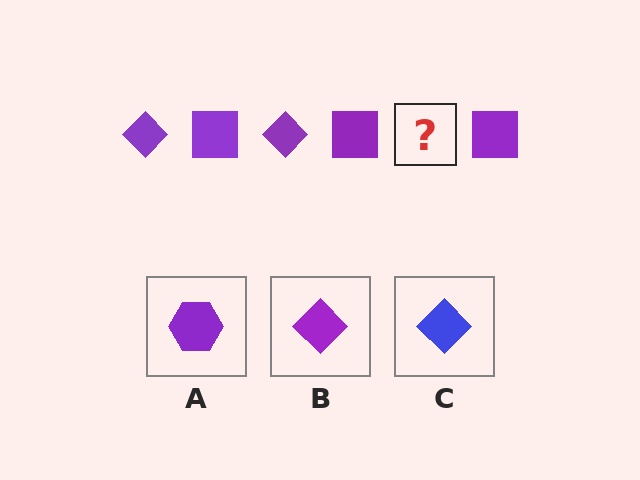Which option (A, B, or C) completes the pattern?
B.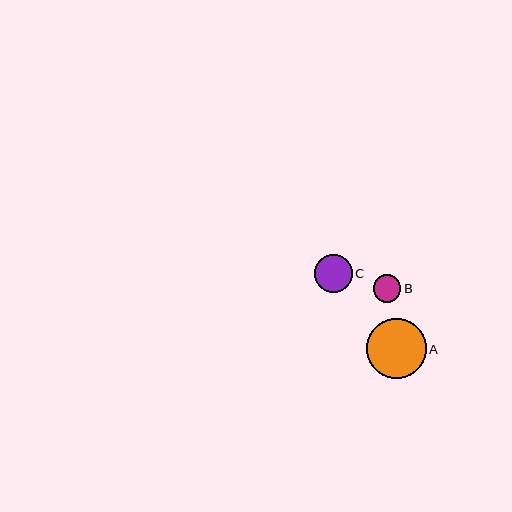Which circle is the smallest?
Circle B is the smallest with a size of approximately 28 pixels.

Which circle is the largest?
Circle A is the largest with a size of approximately 60 pixels.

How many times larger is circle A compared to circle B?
Circle A is approximately 2.1 times the size of circle B.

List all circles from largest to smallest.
From largest to smallest: A, C, B.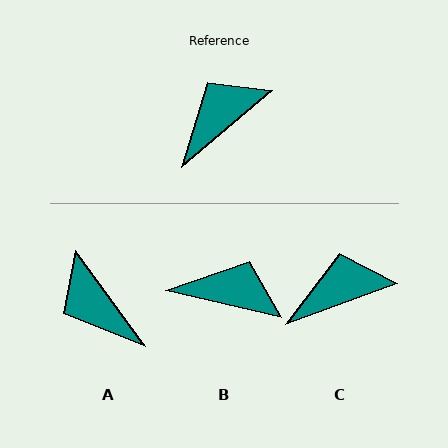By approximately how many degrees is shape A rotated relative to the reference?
Approximately 86 degrees counter-clockwise.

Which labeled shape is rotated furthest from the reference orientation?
A, about 86 degrees away.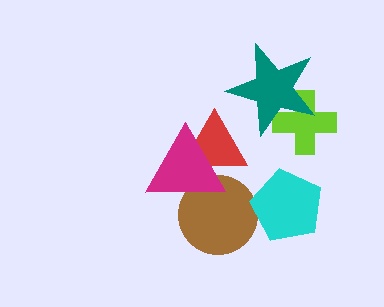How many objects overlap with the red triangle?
2 objects overlap with the red triangle.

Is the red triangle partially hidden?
Yes, it is partially covered by another shape.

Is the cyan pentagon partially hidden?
No, no other shape covers it.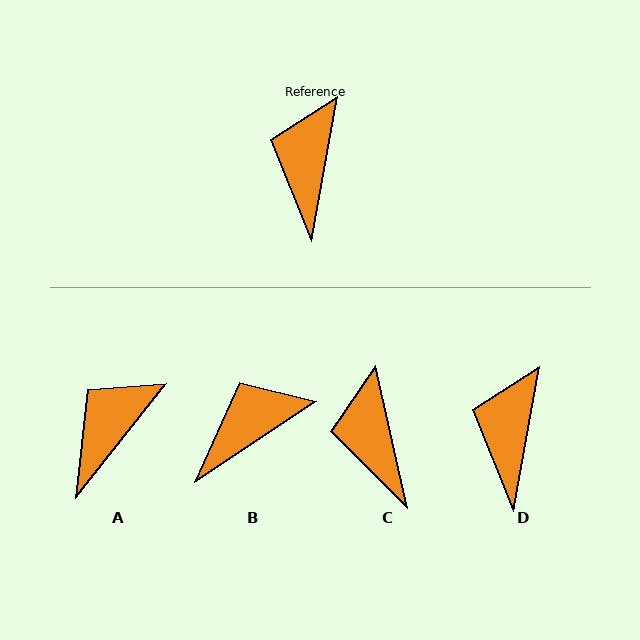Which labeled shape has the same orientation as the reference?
D.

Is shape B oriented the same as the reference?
No, it is off by about 46 degrees.